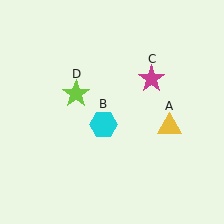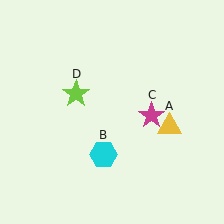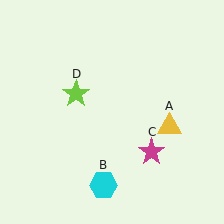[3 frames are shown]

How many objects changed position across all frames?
2 objects changed position: cyan hexagon (object B), magenta star (object C).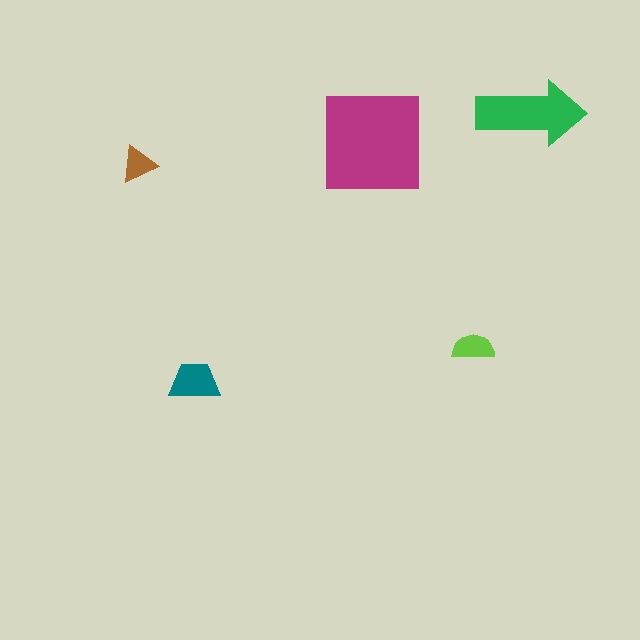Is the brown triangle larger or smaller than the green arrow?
Smaller.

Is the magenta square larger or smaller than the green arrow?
Larger.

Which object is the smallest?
The brown triangle.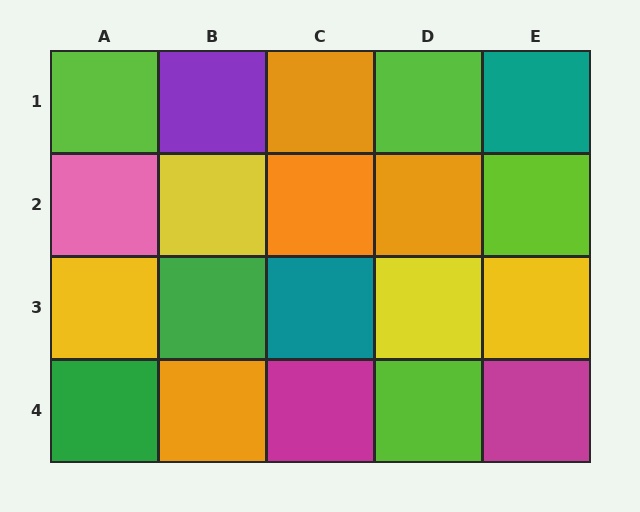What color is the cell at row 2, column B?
Yellow.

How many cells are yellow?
4 cells are yellow.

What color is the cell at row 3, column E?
Yellow.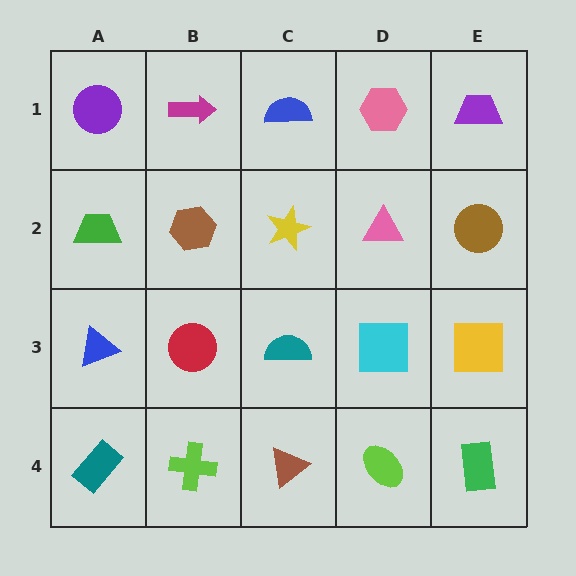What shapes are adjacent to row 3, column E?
A brown circle (row 2, column E), a green rectangle (row 4, column E), a cyan square (row 3, column D).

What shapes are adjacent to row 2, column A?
A purple circle (row 1, column A), a blue triangle (row 3, column A), a brown hexagon (row 2, column B).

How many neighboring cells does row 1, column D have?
3.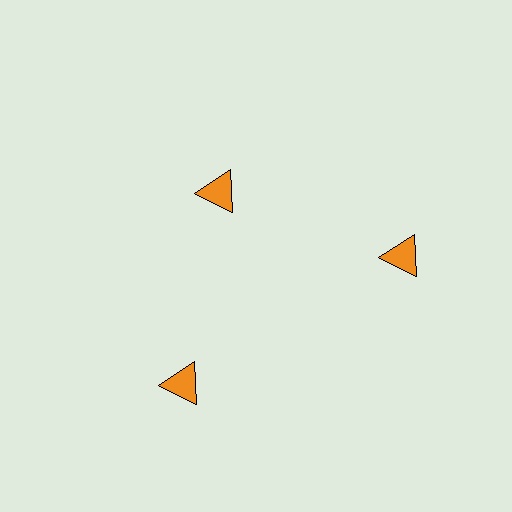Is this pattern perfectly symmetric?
No. The 3 orange triangles are arranged in a ring, but one element near the 11 o'clock position is pulled inward toward the center, breaking the 3-fold rotational symmetry.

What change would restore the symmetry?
The symmetry would be restored by moving it outward, back onto the ring so that all 3 triangles sit at equal angles and equal distance from the center.